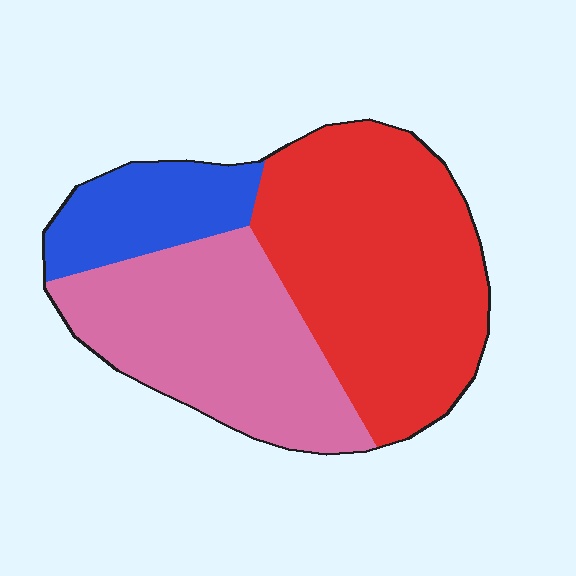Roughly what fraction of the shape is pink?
Pink takes up between a quarter and a half of the shape.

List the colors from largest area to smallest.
From largest to smallest: red, pink, blue.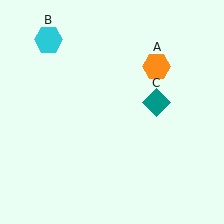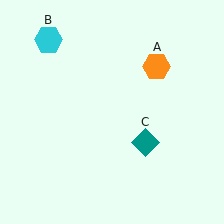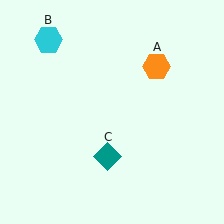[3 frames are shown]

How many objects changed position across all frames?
1 object changed position: teal diamond (object C).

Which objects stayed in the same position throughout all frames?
Orange hexagon (object A) and cyan hexagon (object B) remained stationary.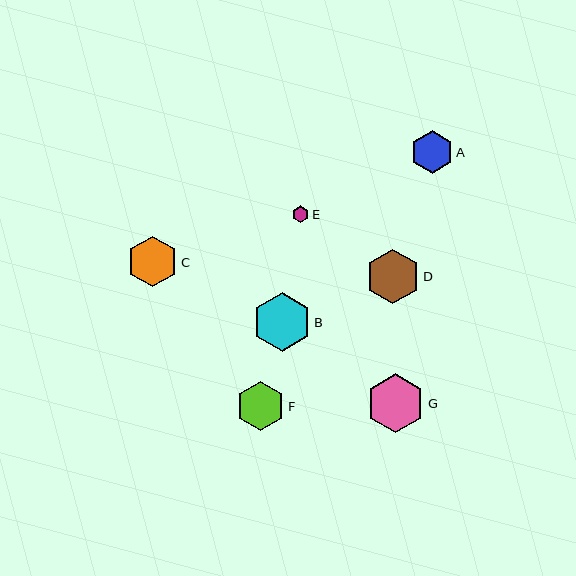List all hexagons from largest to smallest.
From largest to smallest: G, B, D, C, F, A, E.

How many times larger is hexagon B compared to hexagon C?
Hexagon B is approximately 1.2 times the size of hexagon C.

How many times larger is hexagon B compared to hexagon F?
Hexagon B is approximately 1.2 times the size of hexagon F.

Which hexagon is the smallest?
Hexagon E is the smallest with a size of approximately 17 pixels.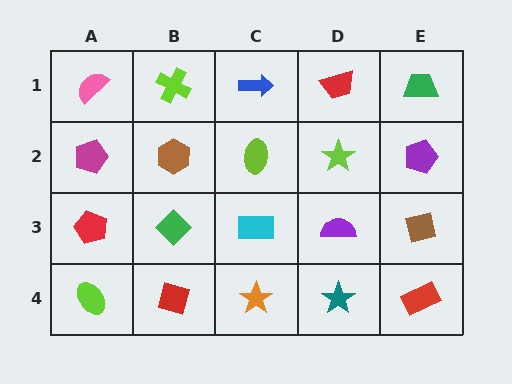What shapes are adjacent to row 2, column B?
A lime cross (row 1, column B), a green diamond (row 3, column B), a magenta pentagon (row 2, column A), a lime ellipse (row 2, column C).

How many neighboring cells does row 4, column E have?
2.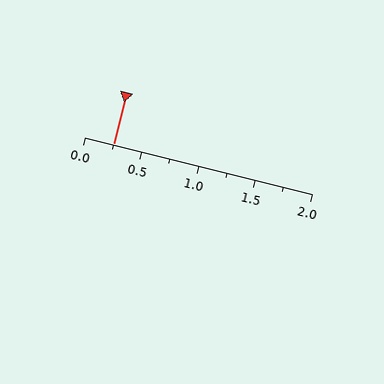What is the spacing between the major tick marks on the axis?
The major ticks are spaced 0.5 apart.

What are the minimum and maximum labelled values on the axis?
The axis runs from 0.0 to 2.0.